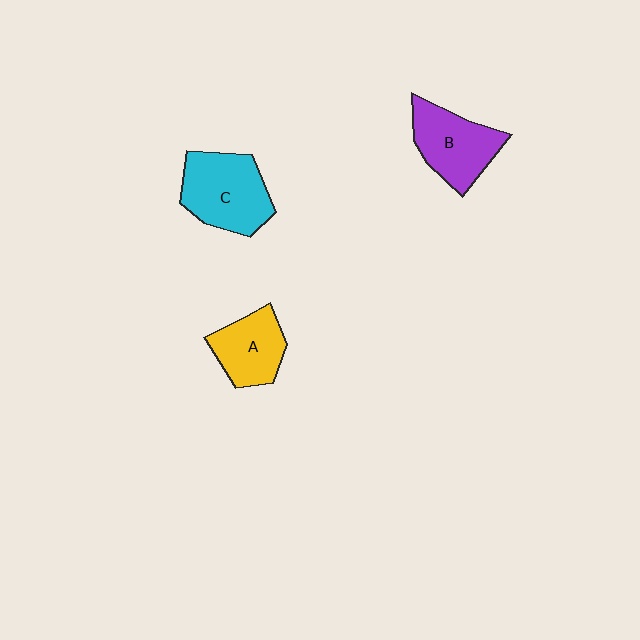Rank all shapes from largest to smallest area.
From largest to smallest: C (cyan), B (purple), A (yellow).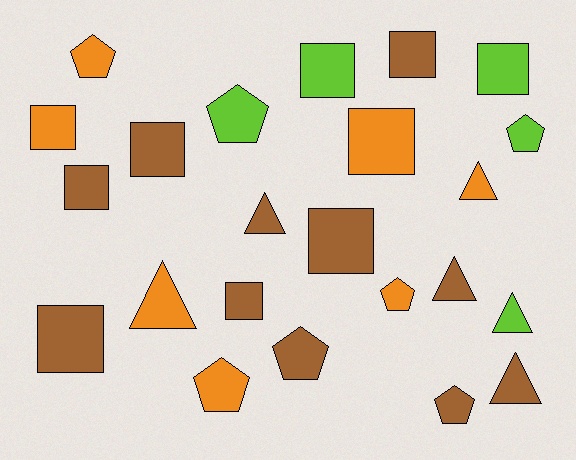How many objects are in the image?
There are 23 objects.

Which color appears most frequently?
Brown, with 11 objects.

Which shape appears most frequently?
Square, with 10 objects.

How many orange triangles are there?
There are 2 orange triangles.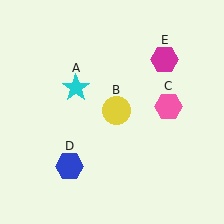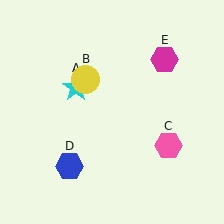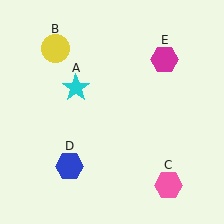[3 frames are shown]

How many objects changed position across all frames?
2 objects changed position: yellow circle (object B), pink hexagon (object C).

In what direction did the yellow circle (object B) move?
The yellow circle (object B) moved up and to the left.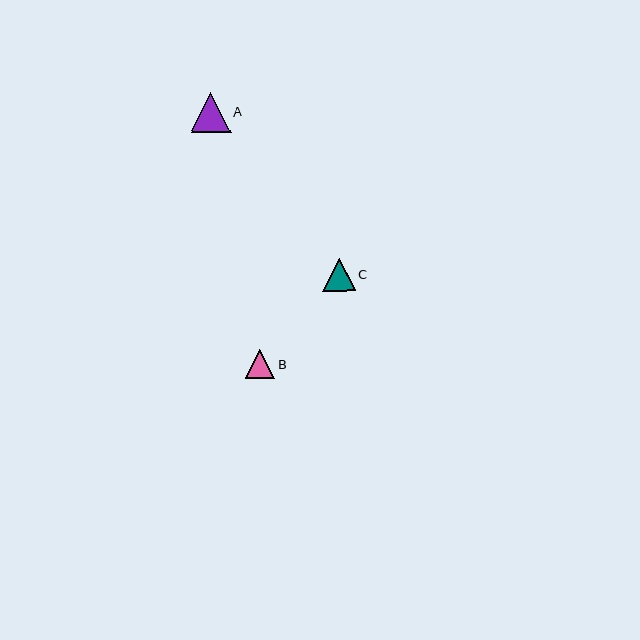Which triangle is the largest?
Triangle A is the largest with a size of approximately 39 pixels.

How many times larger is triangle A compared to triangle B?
Triangle A is approximately 1.3 times the size of triangle B.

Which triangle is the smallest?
Triangle B is the smallest with a size of approximately 29 pixels.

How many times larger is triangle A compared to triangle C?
Triangle A is approximately 1.2 times the size of triangle C.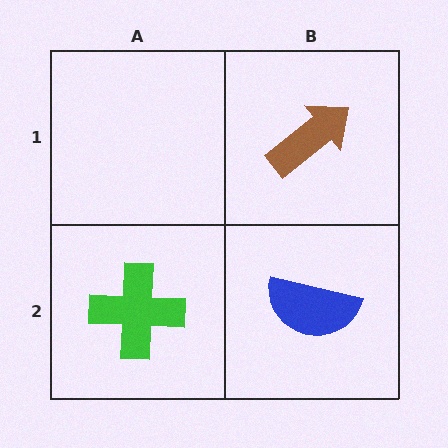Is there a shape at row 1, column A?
No, that cell is empty.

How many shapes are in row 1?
1 shape.